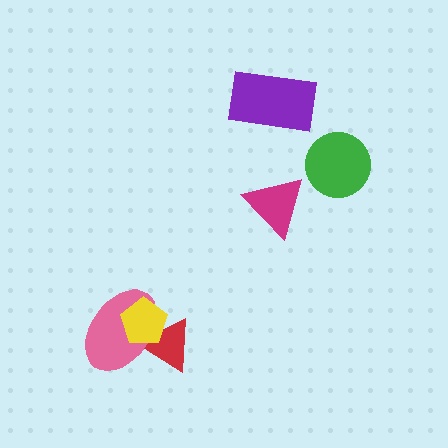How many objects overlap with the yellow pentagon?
2 objects overlap with the yellow pentagon.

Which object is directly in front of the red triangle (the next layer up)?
The pink ellipse is directly in front of the red triangle.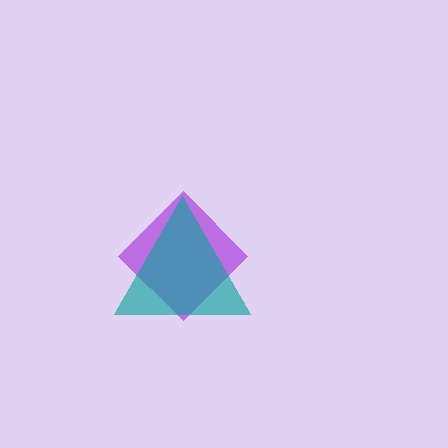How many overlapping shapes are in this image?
There are 2 overlapping shapes in the image.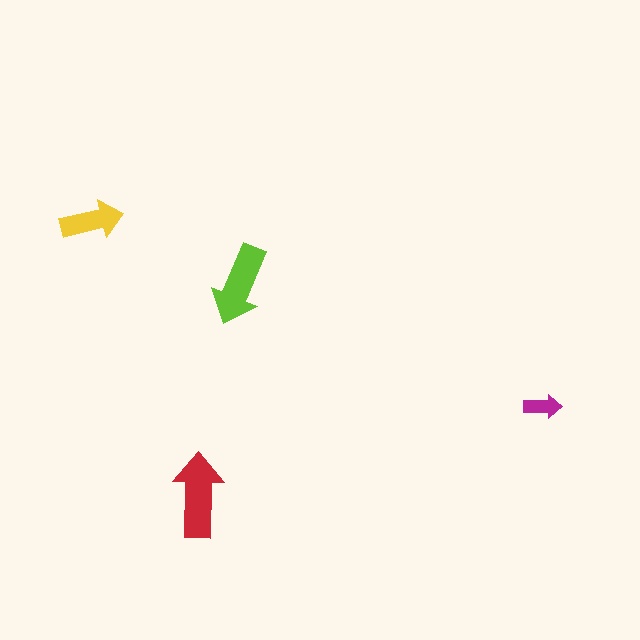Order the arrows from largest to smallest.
the red one, the lime one, the yellow one, the magenta one.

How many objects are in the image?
There are 4 objects in the image.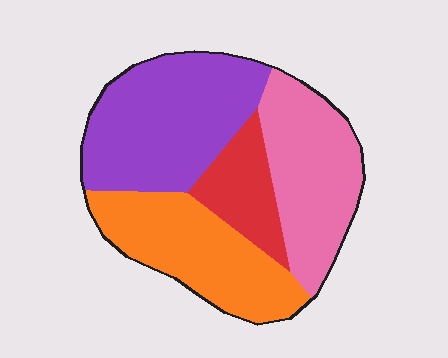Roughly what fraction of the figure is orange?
Orange takes up about one quarter (1/4) of the figure.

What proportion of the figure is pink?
Pink takes up about one quarter (1/4) of the figure.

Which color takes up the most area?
Purple, at roughly 35%.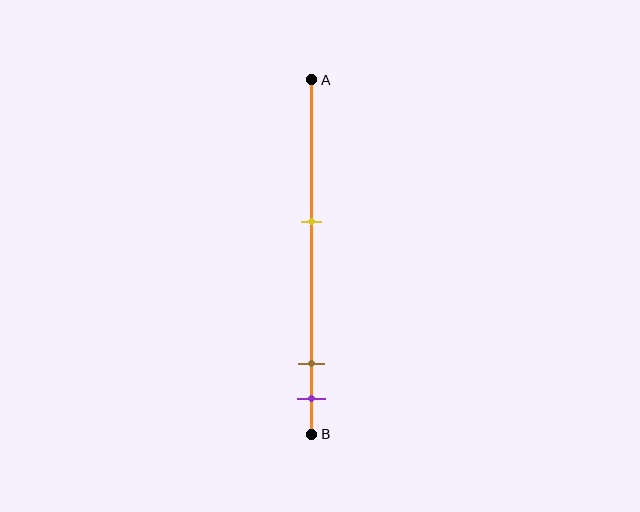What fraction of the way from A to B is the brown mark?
The brown mark is approximately 80% (0.8) of the way from A to B.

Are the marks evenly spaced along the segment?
No, the marks are not evenly spaced.